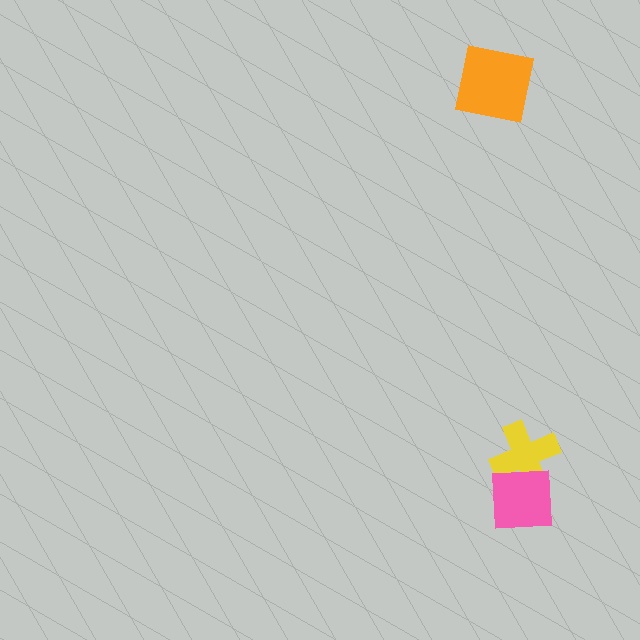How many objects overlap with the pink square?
1 object overlaps with the pink square.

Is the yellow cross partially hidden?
Yes, it is partially covered by another shape.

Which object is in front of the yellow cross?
The pink square is in front of the yellow cross.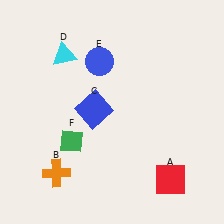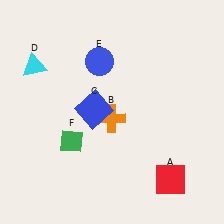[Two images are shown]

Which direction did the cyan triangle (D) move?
The cyan triangle (D) moved left.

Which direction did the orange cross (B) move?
The orange cross (B) moved right.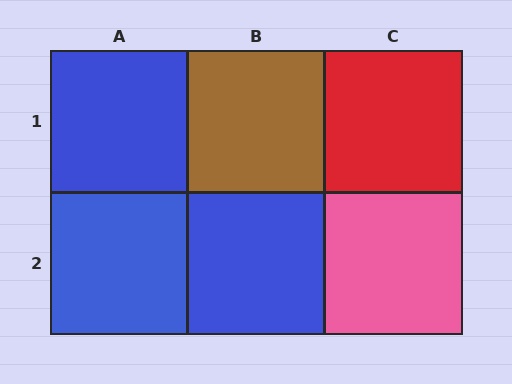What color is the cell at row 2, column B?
Blue.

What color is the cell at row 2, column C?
Pink.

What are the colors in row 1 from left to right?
Blue, brown, red.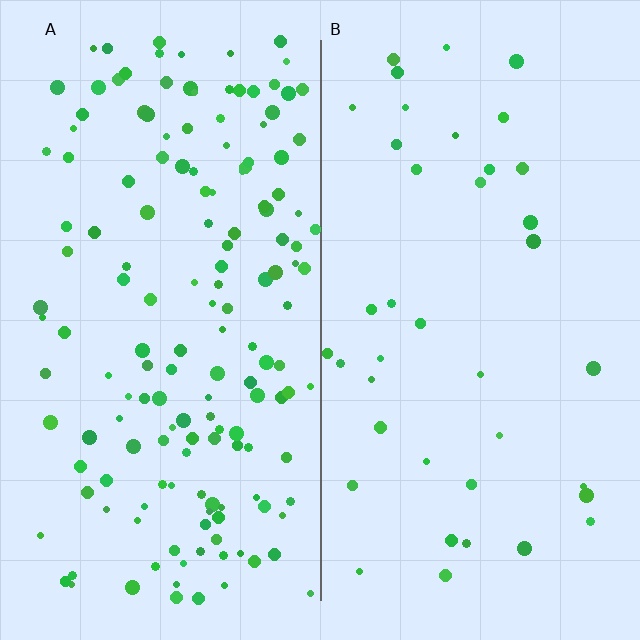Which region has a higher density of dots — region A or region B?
A (the left).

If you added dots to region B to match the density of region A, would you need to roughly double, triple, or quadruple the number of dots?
Approximately quadruple.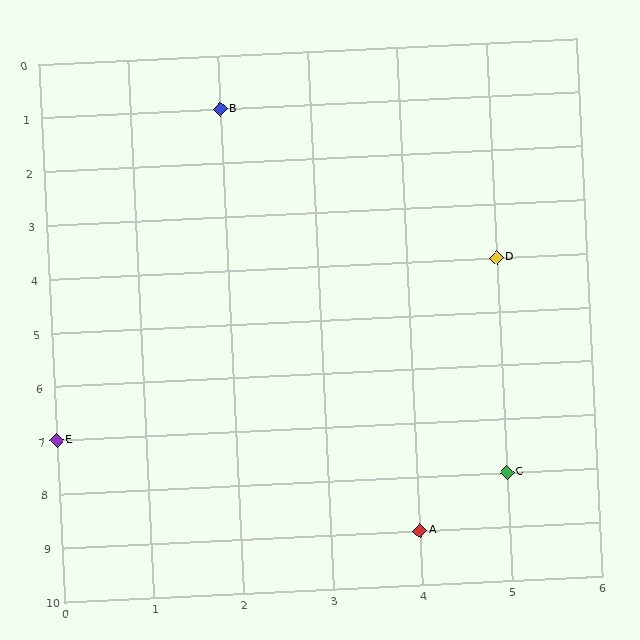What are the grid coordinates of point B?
Point B is at grid coordinates (2, 1).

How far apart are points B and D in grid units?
Points B and D are 3 columns and 3 rows apart (about 4.2 grid units diagonally).